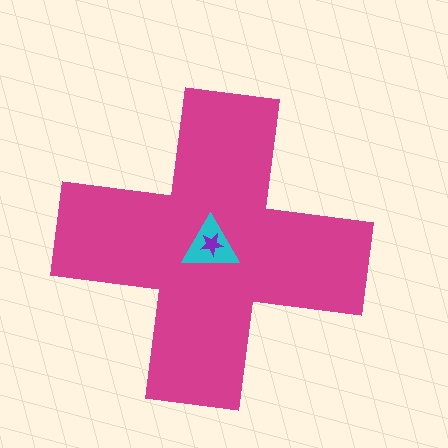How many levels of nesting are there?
3.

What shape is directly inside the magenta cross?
The cyan triangle.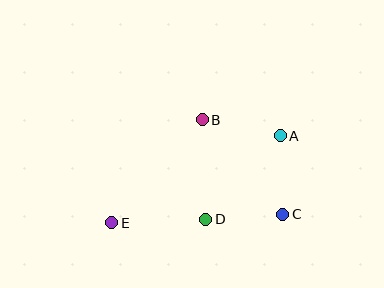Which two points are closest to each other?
Points C and D are closest to each other.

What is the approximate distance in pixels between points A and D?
The distance between A and D is approximately 112 pixels.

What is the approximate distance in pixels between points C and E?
The distance between C and E is approximately 171 pixels.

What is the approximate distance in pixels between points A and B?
The distance between A and B is approximately 80 pixels.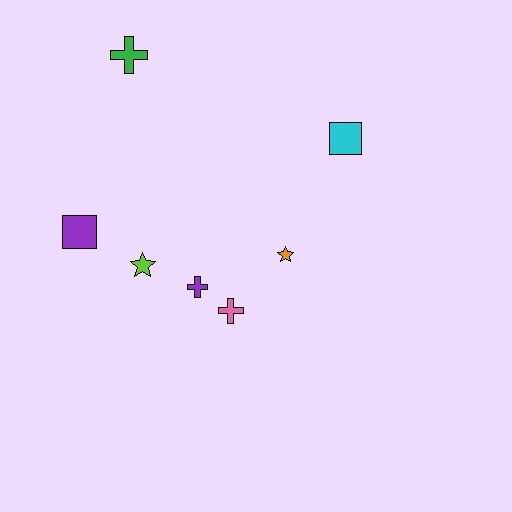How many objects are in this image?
There are 7 objects.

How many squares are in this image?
There are 2 squares.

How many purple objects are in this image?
There are 2 purple objects.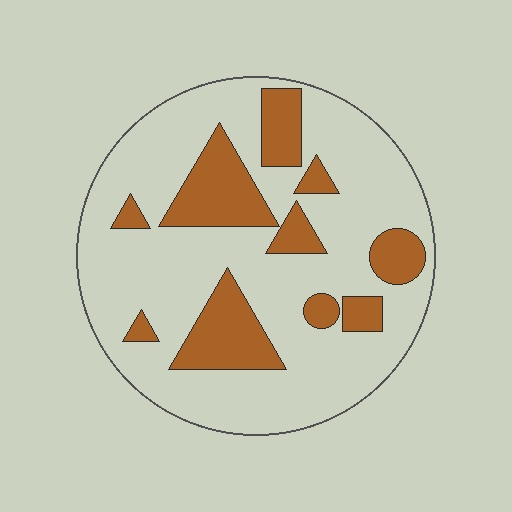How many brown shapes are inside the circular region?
10.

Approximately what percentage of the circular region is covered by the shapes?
Approximately 25%.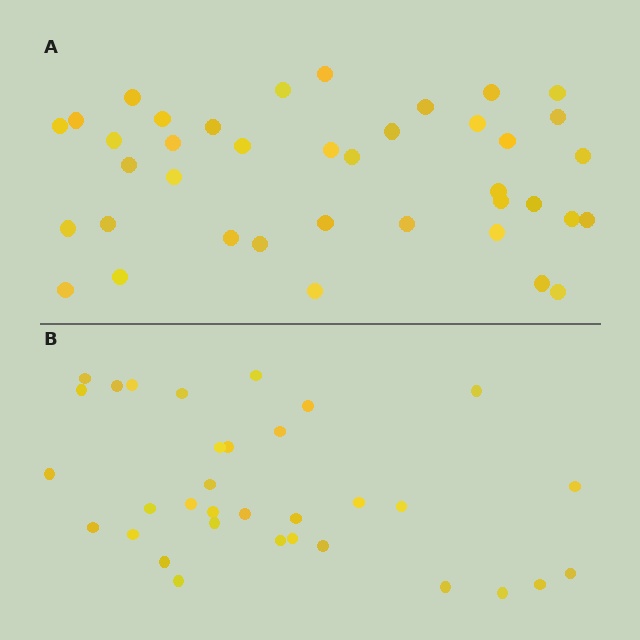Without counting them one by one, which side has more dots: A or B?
Region A (the top region) has more dots.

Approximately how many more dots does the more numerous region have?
Region A has about 6 more dots than region B.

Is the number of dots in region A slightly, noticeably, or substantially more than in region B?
Region A has only slightly more — the two regions are fairly close. The ratio is roughly 1.2 to 1.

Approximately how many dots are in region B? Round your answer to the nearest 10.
About 30 dots. (The exact count is 33, which rounds to 30.)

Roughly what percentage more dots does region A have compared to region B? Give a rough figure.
About 20% more.